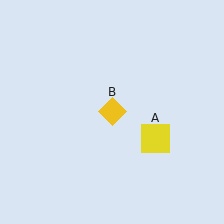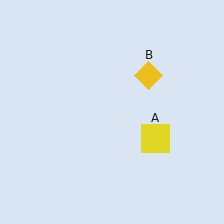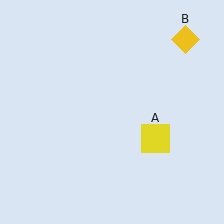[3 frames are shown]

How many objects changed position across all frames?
1 object changed position: yellow diamond (object B).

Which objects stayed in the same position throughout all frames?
Yellow square (object A) remained stationary.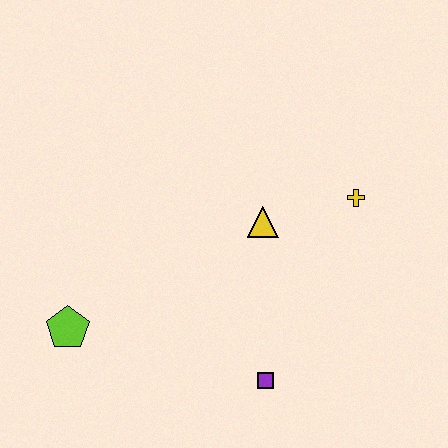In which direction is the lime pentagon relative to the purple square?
The lime pentagon is to the left of the purple square.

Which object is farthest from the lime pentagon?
The yellow cross is farthest from the lime pentagon.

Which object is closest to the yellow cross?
The yellow triangle is closest to the yellow cross.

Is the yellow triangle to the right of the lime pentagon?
Yes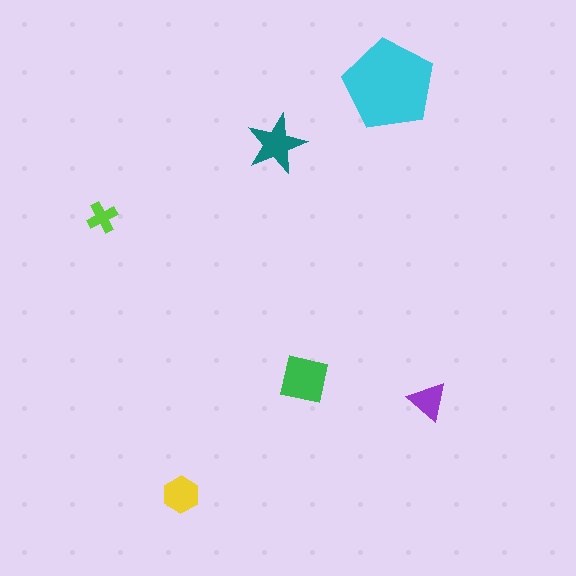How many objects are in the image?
There are 6 objects in the image.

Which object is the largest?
The cyan pentagon.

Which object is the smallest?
The lime cross.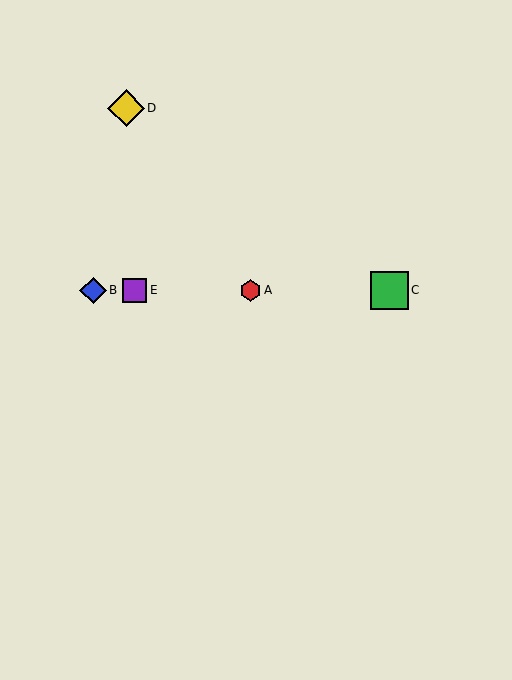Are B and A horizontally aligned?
Yes, both are at y≈290.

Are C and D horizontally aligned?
No, C is at y≈290 and D is at y≈108.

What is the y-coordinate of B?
Object B is at y≈290.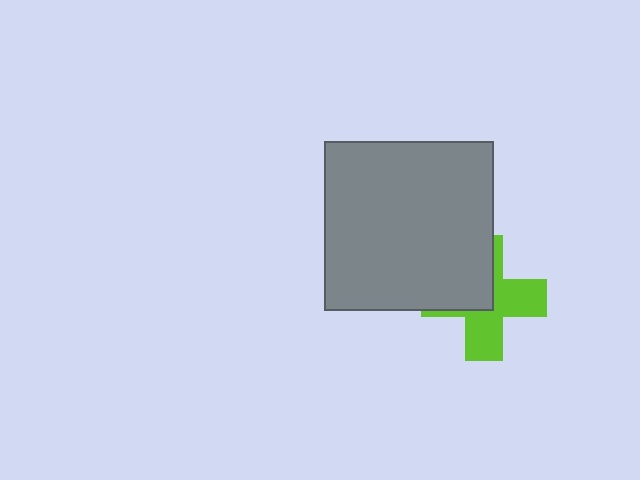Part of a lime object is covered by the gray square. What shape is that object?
It is a cross.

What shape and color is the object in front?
The object in front is a gray square.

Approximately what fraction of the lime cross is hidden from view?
Roughly 43% of the lime cross is hidden behind the gray square.